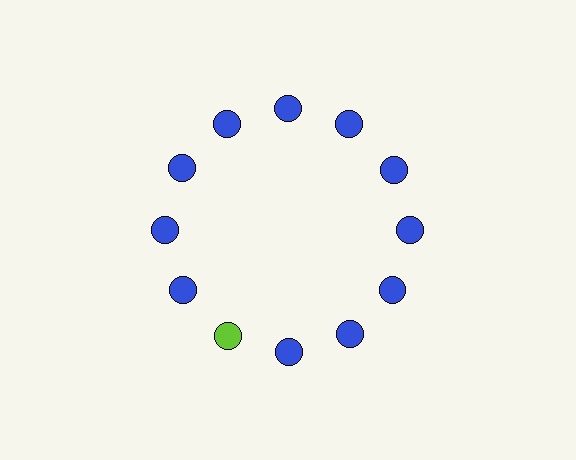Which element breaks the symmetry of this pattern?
The lime circle at roughly the 7 o'clock position breaks the symmetry. All other shapes are blue circles.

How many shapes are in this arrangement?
There are 12 shapes arranged in a ring pattern.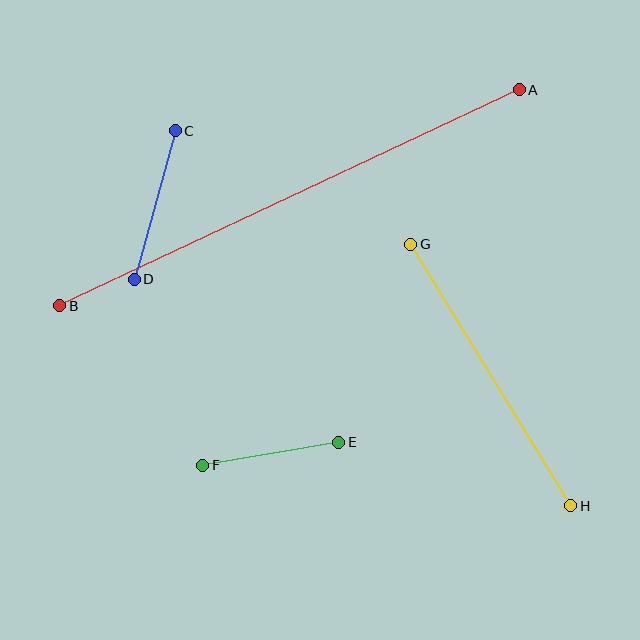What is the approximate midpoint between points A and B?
The midpoint is at approximately (290, 198) pixels.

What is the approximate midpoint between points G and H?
The midpoint is at approximately (491, 375) pixels.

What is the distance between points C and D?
The distance is approximately 154 pixels.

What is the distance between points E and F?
The distance is approximately 138 pixels.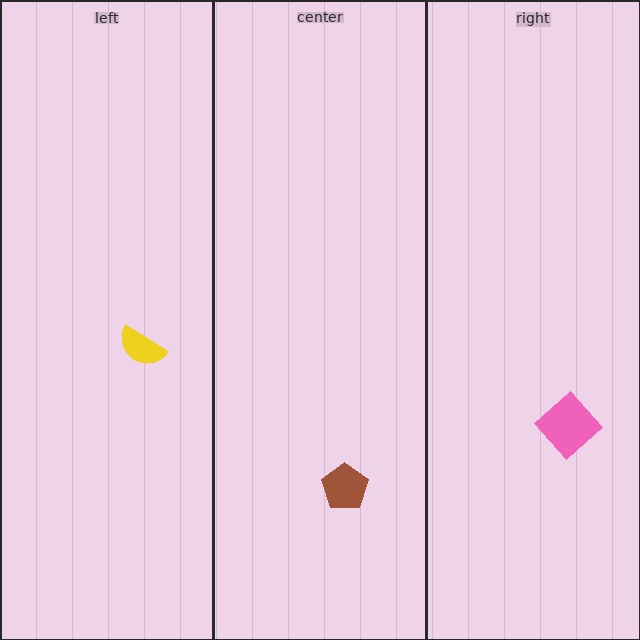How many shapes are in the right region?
1.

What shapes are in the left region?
The yellow semicircle.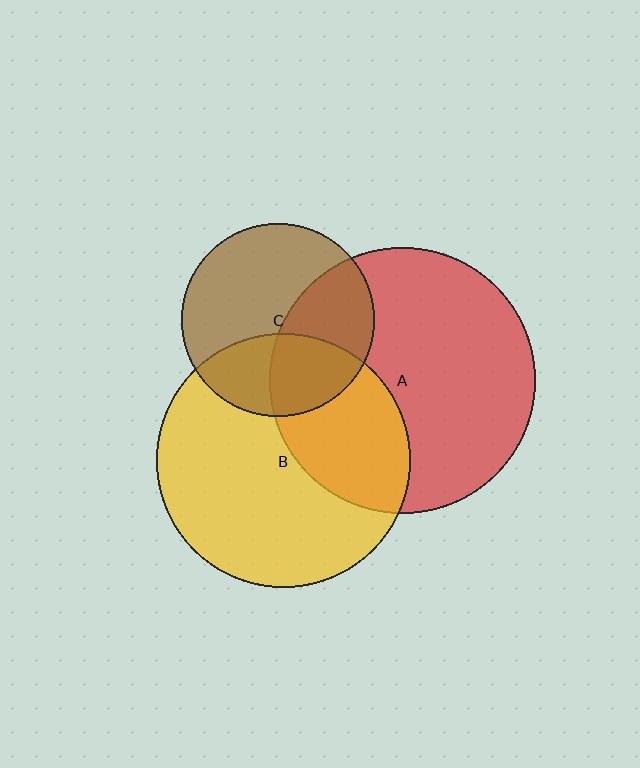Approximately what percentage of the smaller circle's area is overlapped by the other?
Approximately 35%.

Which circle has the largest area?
Circle A (red).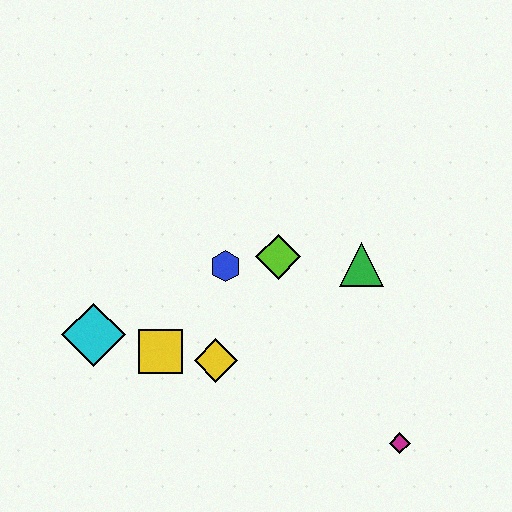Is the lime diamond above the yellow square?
Yes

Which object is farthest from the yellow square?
The magenta diamond is farthest from the yellow square.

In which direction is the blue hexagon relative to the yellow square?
The blue hexagon is above the yellow square.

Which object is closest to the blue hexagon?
The lime diamond is closest to the blue hexagon.